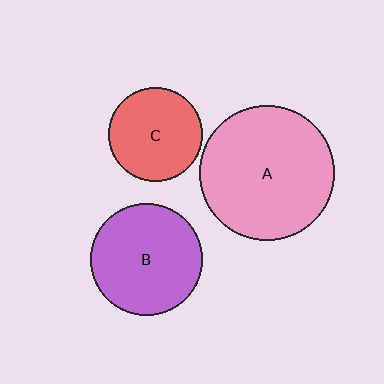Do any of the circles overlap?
No, none of the circles overlap.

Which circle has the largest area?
Circle A (pink).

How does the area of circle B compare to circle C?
Approximately 1.4 times.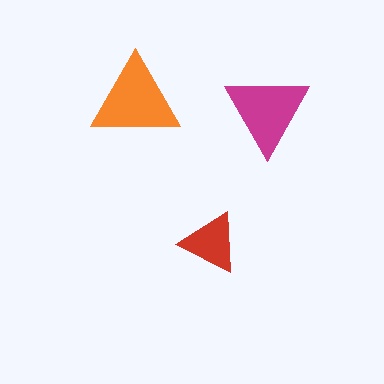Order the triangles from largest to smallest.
the orange one, the magenta one, the red one.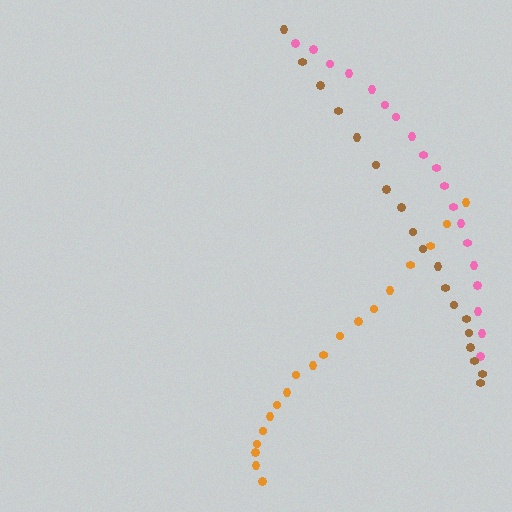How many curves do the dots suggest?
There are 3 distinct paths.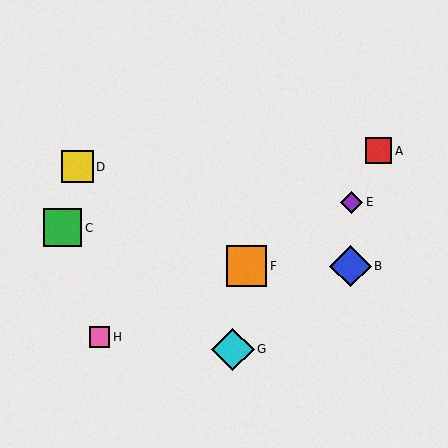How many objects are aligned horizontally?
2 objects (B, F) are aligned horizontally.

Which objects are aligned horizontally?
Objects B, F are aligned horizontally.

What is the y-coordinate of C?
Object C is at y≈228.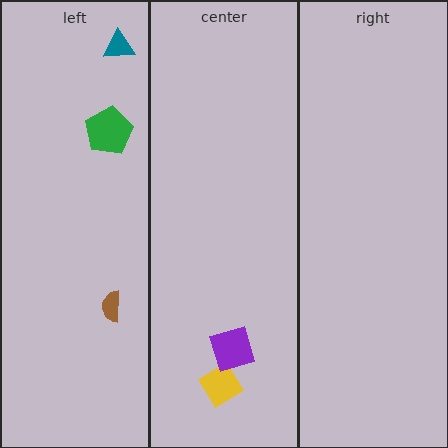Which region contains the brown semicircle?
The left region.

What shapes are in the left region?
The green pentagon, the teal triangle, the brown semicircle.